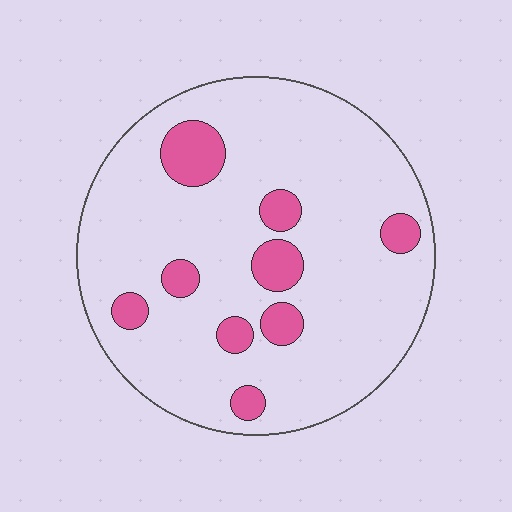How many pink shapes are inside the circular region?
9.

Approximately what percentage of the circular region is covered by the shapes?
Approximately 15%.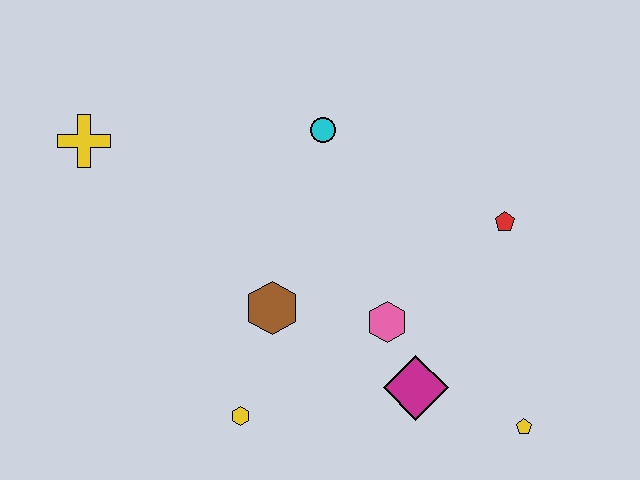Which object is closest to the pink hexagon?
The magenta diamond is closest to the pink hexagon.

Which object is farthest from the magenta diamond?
The yellow cross is farthest from the magenta diamond.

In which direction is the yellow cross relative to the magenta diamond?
The yellow cross is to the left of the magenta diamond.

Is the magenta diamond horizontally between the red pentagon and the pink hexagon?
Yes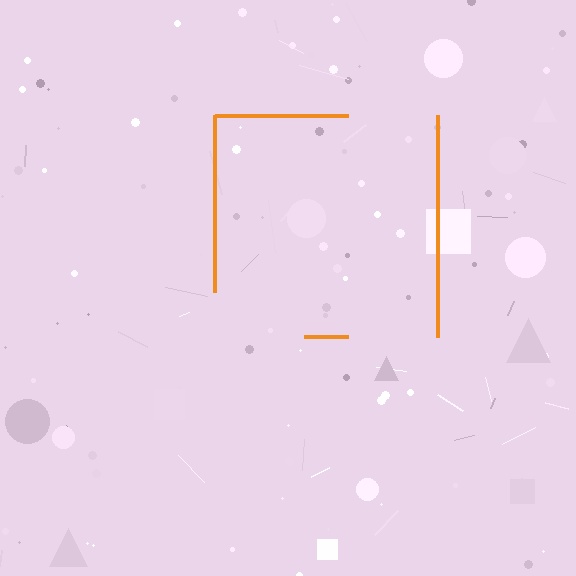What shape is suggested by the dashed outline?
The dashed outline suggests a square.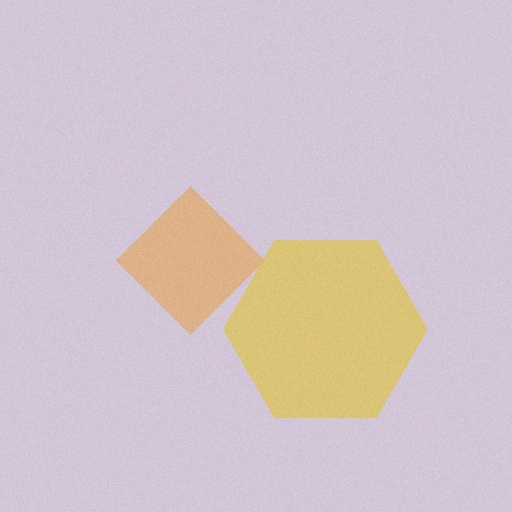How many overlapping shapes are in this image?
There are 2 overlapping shapes in the image.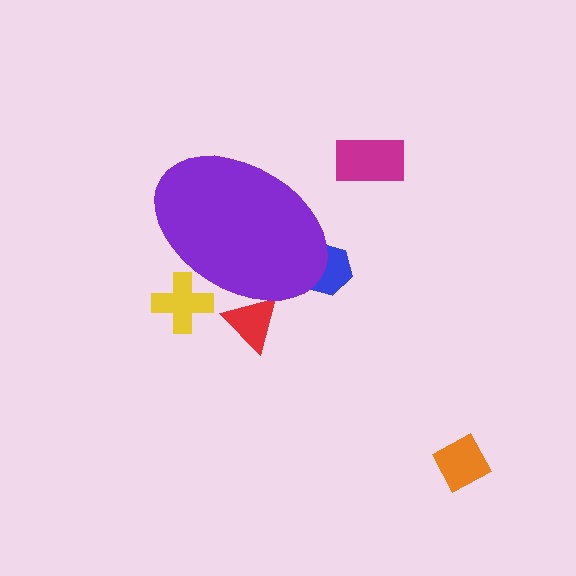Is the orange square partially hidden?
No, the orange square is fully visible.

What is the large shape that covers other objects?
A purple ellipse.